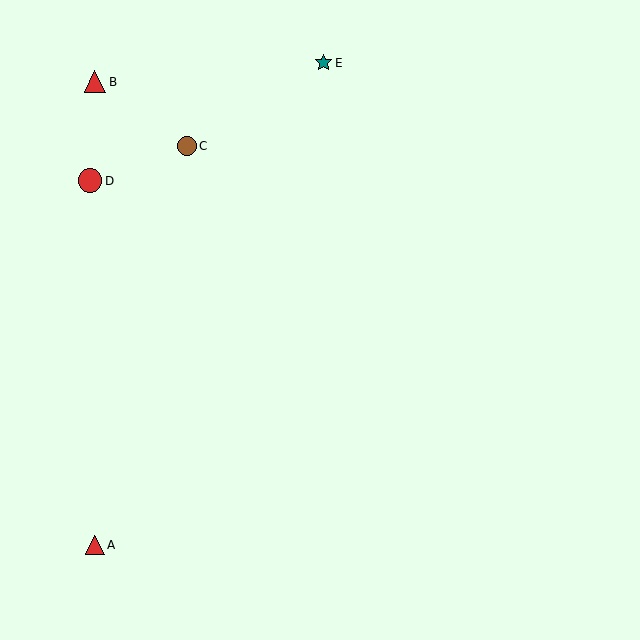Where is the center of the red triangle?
The center of the red triangle is at (95, 82).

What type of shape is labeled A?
Shape A is a red triangle.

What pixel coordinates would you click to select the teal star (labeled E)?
Click at (324, 63) to select the teal star E.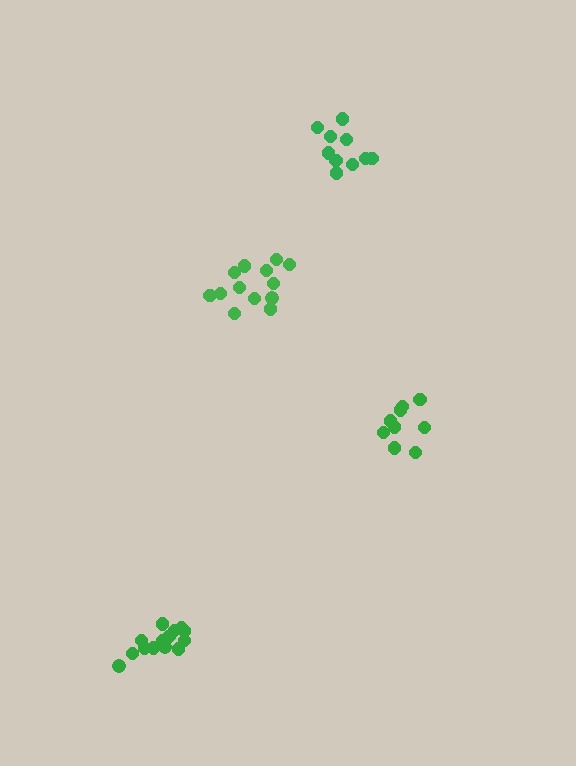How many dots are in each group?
Group 1: 13 dots, Group 2: 10 dots, Group 3: 9 dots, Group 4: 14 dots (46 total).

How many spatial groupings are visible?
There are 4 spatial groupings.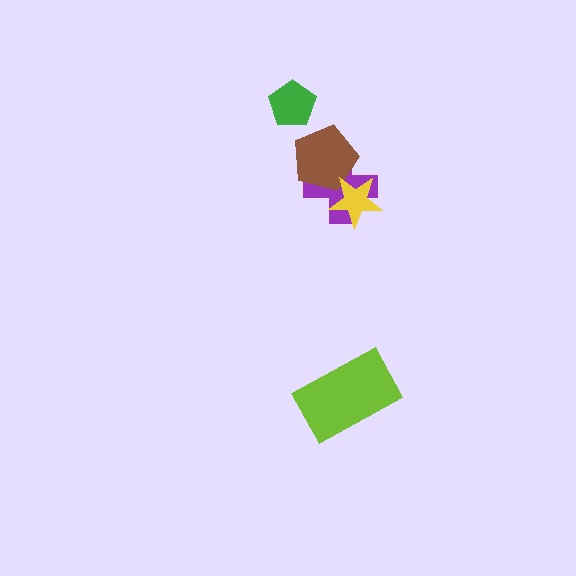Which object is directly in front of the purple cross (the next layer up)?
The brown pentagon is directly in front of the purple cross.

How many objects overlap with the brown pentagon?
2 objects overlap with the brown pentagon.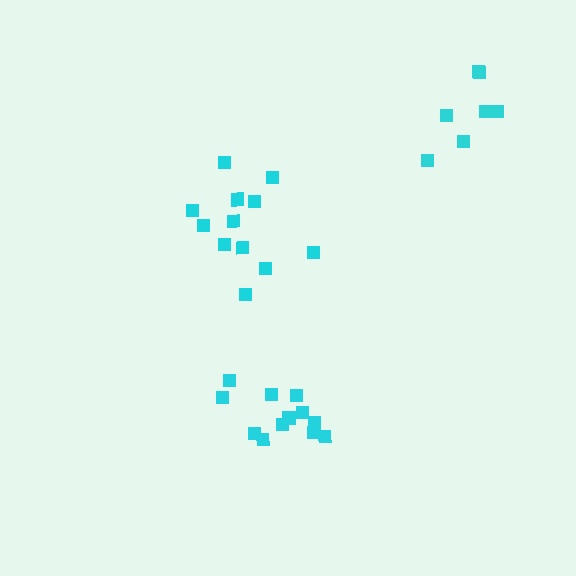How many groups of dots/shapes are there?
There are 3 groups.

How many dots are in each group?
Group 1: 12 dots, Group 2: 12 dots, Group 3: 7 dots (31 total).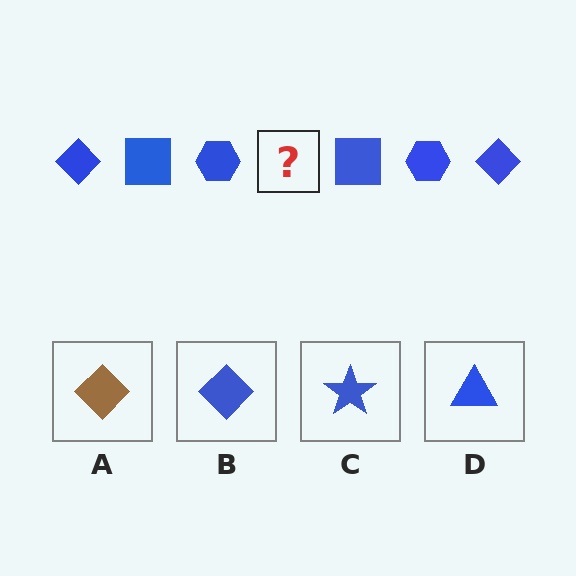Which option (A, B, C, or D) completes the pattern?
B.